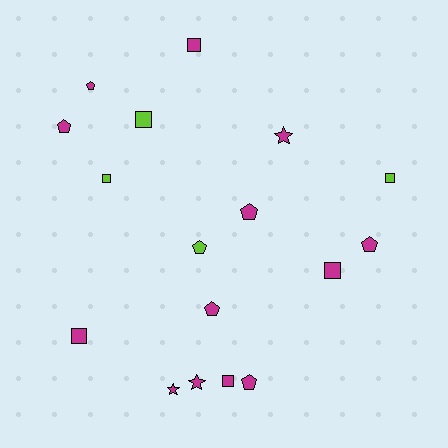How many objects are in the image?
There are 17 objects.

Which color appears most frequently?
Magenta, with 13 objects.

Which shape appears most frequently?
Pentagon, with 7 objects.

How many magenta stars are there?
There are 3 magenta stars.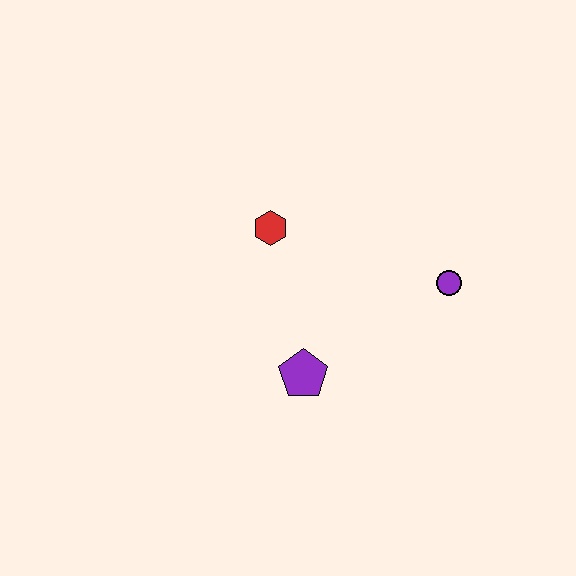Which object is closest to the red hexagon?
The purple pentagon is closest to the red hexagon.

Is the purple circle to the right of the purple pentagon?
Yes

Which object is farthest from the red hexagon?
The purple circle is farthest from the red hexagon.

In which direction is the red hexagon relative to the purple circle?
The red hexagon is to the left of the purple circle.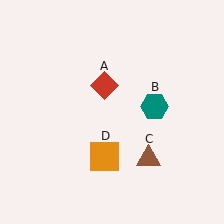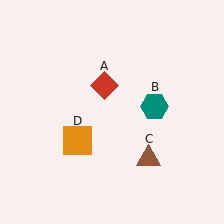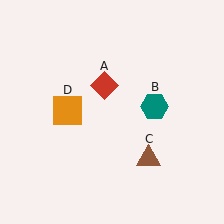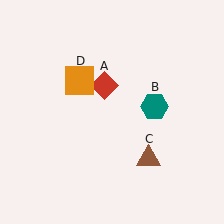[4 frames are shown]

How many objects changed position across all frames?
1 object changed position: orange square (object D).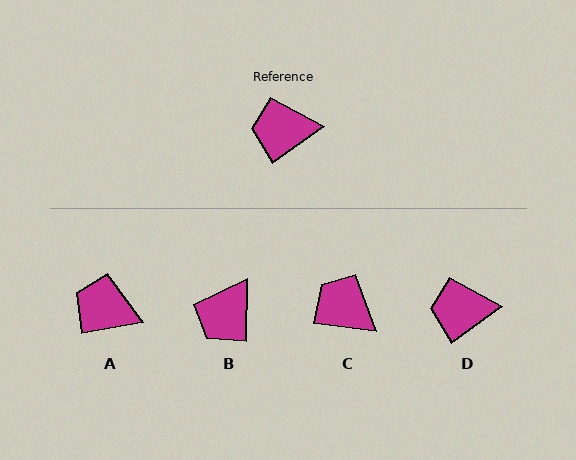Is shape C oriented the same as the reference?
No, it is off by about 42 degrees.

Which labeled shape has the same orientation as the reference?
D.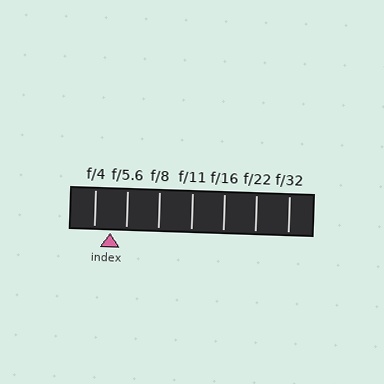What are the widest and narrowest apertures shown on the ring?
The widest aperture shown is f/4 and the narrowest is f/32.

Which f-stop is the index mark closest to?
The index mark is closest to f/4.